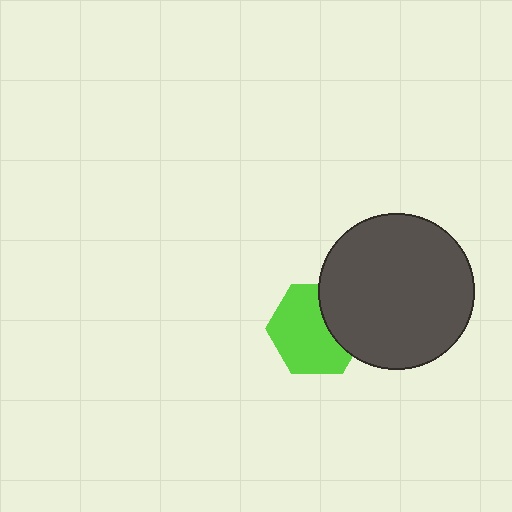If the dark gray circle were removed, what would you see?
You would see the complete lime hexagon.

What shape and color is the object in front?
The object in front is a dark gray circle.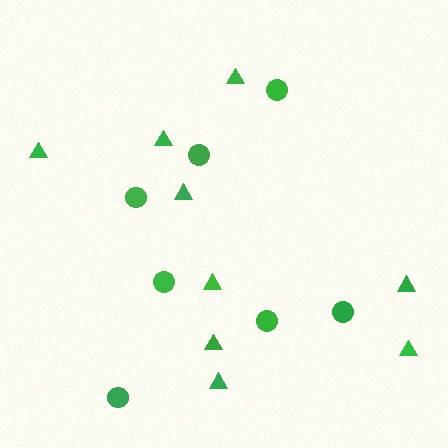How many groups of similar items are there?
There are 2 groups: one group of triangles (9) and one group of circles (7).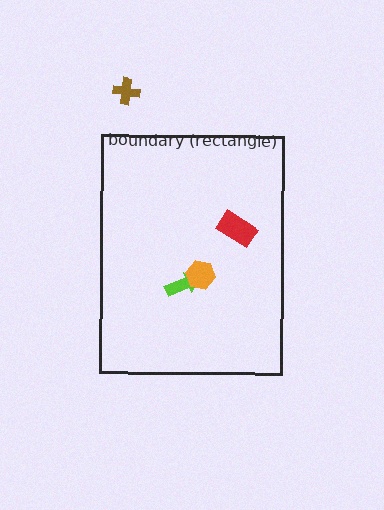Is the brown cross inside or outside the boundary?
Outside.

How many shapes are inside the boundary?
3 inside, 1 outside.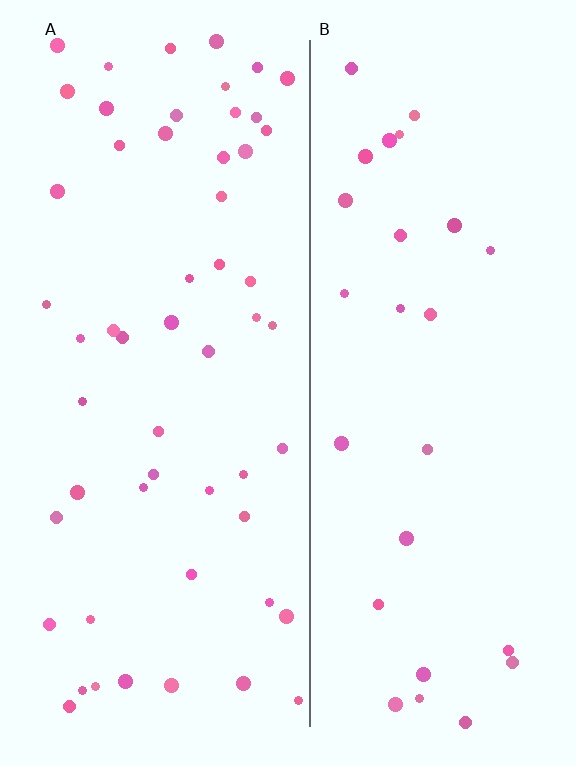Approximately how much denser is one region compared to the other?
Approximately 2.0× — region A over region B.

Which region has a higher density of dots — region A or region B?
A (the left).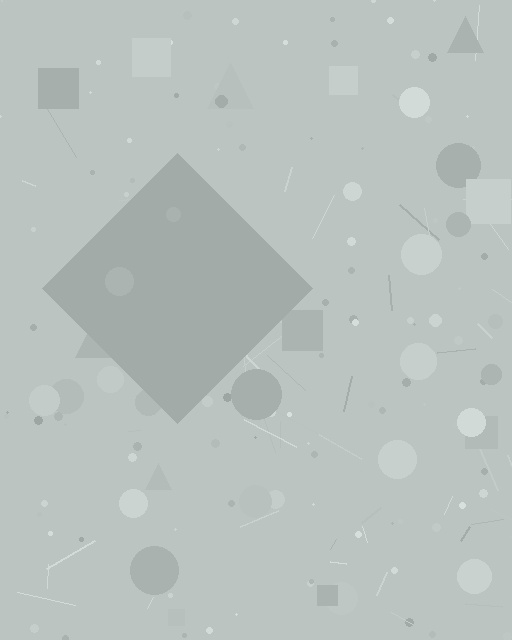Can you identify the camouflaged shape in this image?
The camouflaged shape is a diamond.